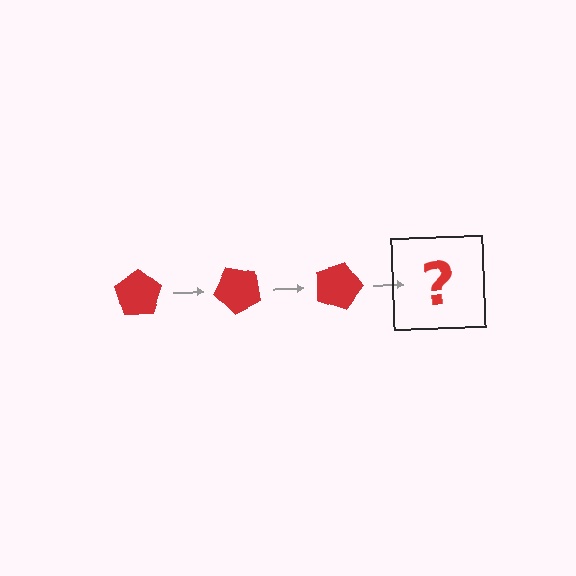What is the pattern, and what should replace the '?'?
The pattern is that the pentagon rotates 45 degrees each step. The '?' should be a red pentagon rotated 135 degrees.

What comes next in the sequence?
The next element should be a red pentagon rotated 135 degrees.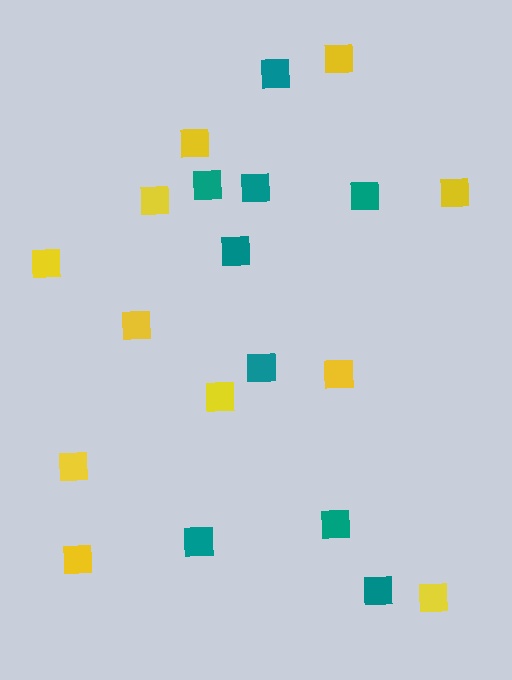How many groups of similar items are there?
There are 2 groups: one group of yellow squares (11) and one group of teal squares (9).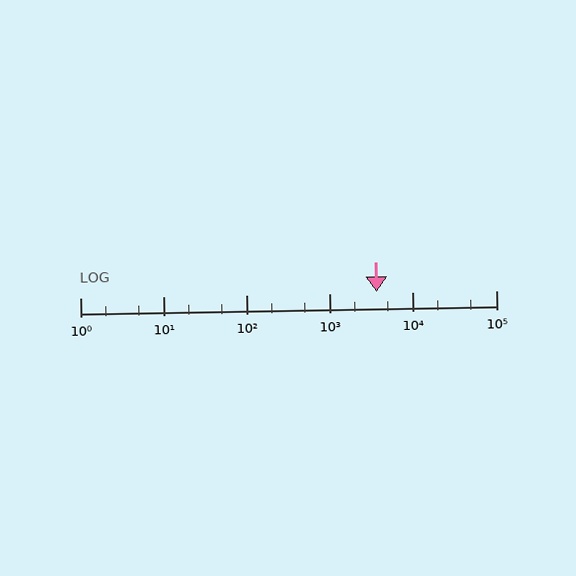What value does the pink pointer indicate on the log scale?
The pointer indicates approximately 3700.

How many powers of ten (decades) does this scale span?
The scale spans 5 decades, from 1 to 100000.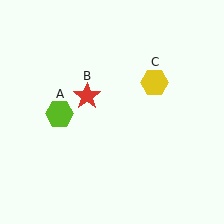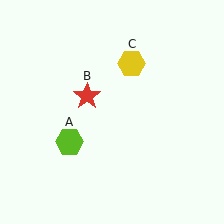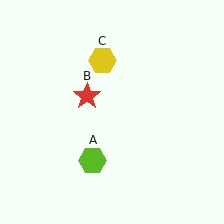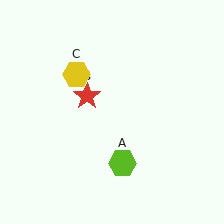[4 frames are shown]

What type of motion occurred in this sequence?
The lime hexagon (object A), yellow hexagon (object C) rotated counterclockwise around the center of the scene.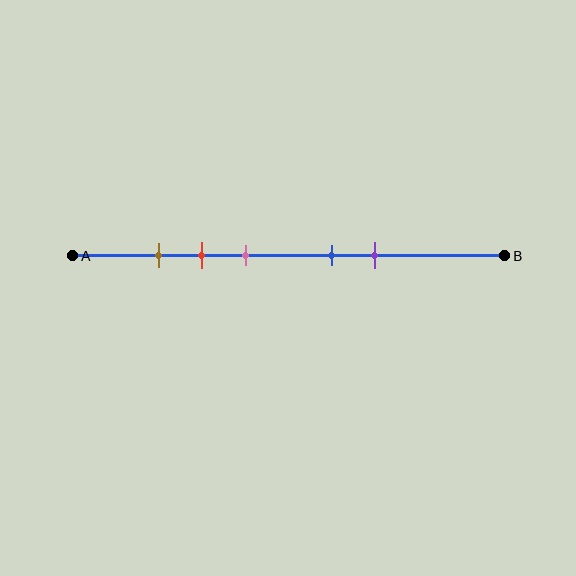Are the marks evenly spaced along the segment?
No, the marks are not evenly spaced.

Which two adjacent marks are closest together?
The brown and red marks are the closest adjacent pair.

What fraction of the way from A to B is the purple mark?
The purple mark is approximately 70% (0.7) of the way from A to B.